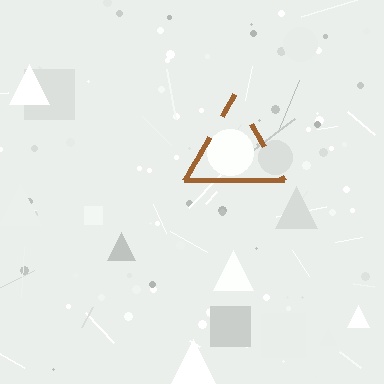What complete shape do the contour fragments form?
The contour fragments form a triangle.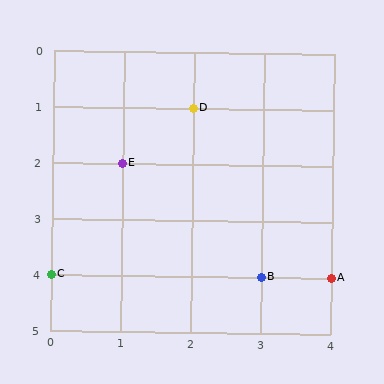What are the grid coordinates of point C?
Point C is at grid coordinates (0, 4).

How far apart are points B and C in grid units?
Points B and C are 3 columns apart.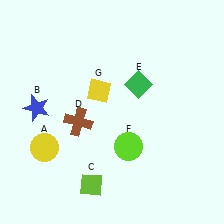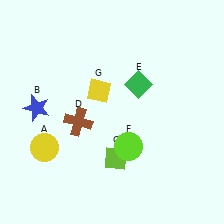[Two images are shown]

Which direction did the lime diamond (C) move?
The lime diamond (C) moved up.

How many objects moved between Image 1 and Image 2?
1 object moved between the two images.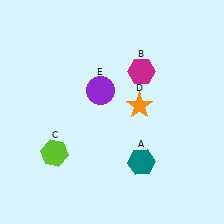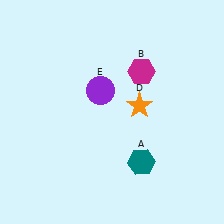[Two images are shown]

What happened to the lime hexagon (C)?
The lime hexagon (C) was removed in Image 2. It was in the bottom-left area of Image 1.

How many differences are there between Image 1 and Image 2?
There is 1 difference between the two images.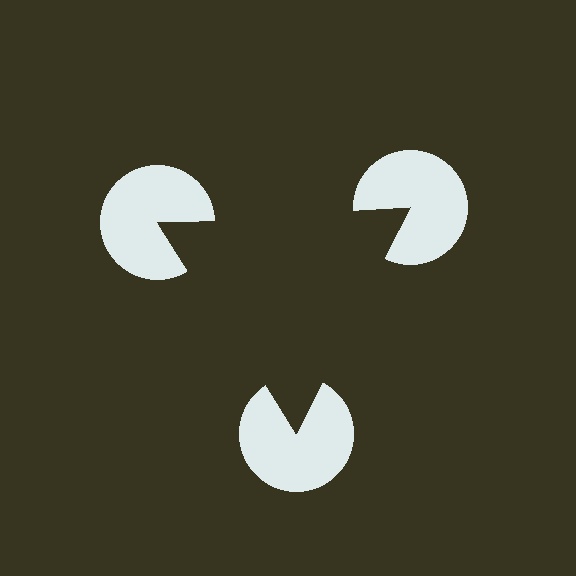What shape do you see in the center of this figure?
An illusory triangle — its edges are inferred from the aligned wedge cuts in the pac-man discs, not physically drawn.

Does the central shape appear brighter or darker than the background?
It typically appears slightly darker than the background, even though no actual brightness change is drawn.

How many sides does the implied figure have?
3 sides.